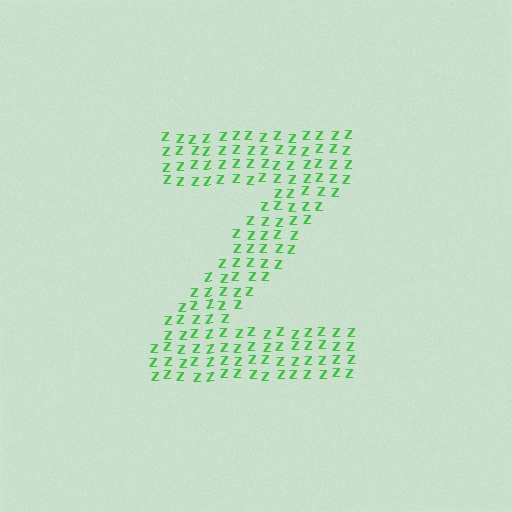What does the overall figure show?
The overall figure shows the letter Z.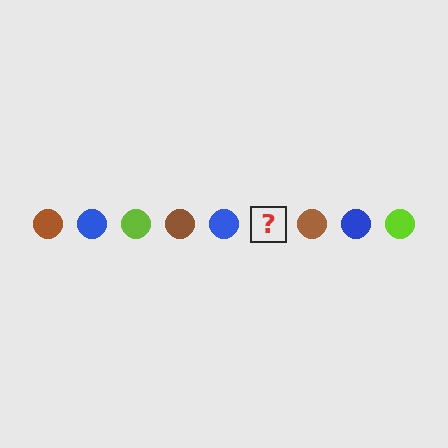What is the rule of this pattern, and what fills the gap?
The rule is that the pattern cycles through brown, blue, lime circles. The gap should be filled with a lime circle.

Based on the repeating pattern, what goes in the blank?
The blank should be a lime circle.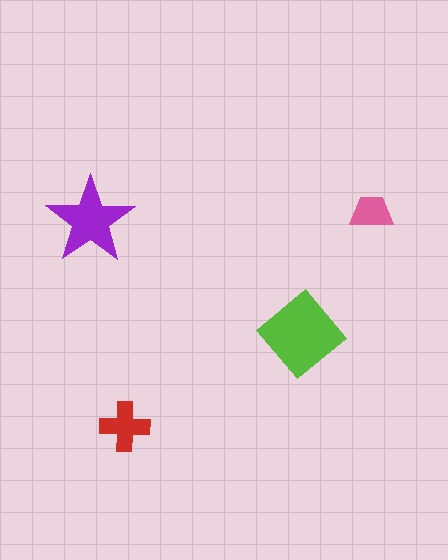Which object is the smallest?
The pink trapezoid.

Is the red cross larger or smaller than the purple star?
Smaller.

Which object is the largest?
The lime diamond.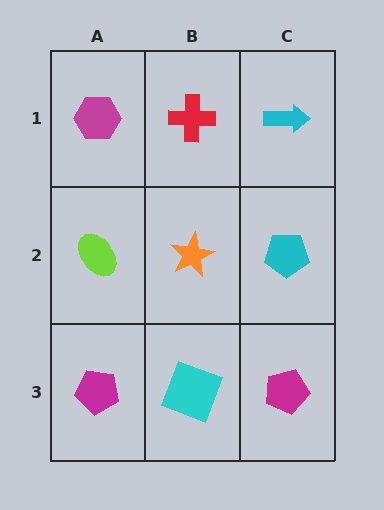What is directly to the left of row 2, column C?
An orange star.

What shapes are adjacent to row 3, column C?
A cyan pentagon (row 2, column C), a cyan square (row 3, column B).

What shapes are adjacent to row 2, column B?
A red cross (row 1, column B), a cyan square (row 3, column B), a lime ellipse (row 2, column A), a cyan pentagon (row 2, column C).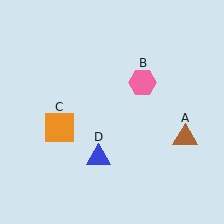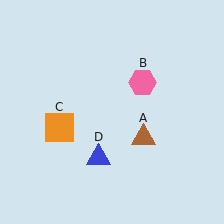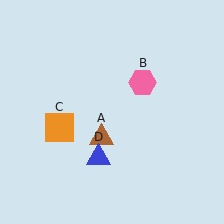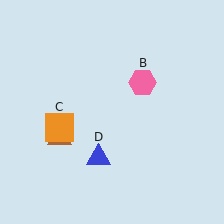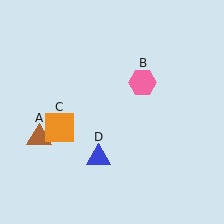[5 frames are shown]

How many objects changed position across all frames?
1 object changed position: brown triangle (object A).